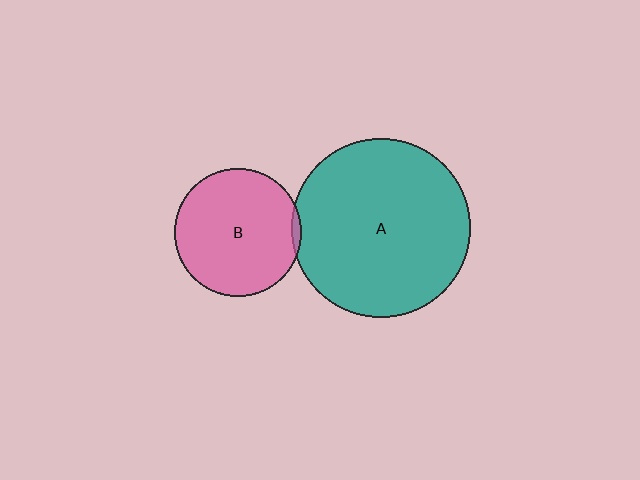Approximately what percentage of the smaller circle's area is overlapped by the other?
Approximately 5%.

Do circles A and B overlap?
Yes.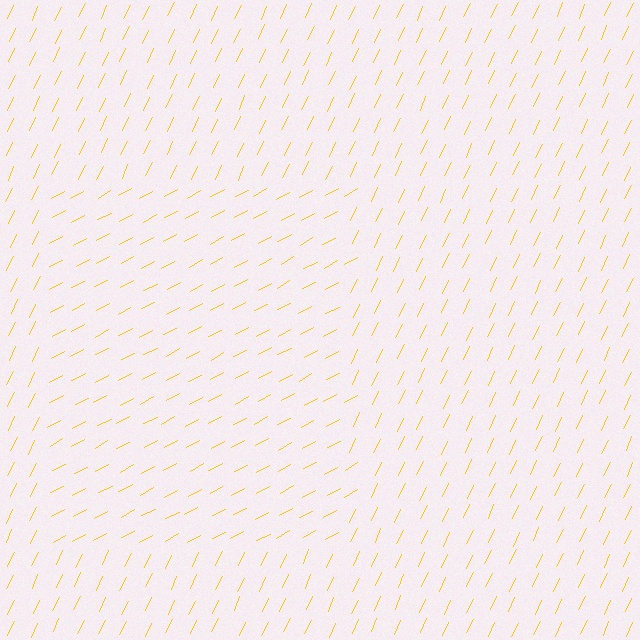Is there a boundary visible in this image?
Yes, there is a texture boundary formed by a change in line orientation.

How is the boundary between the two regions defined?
The boundary is defined purely by a change in line orientation (approximately 37 degrees difference). All lines are the same color and thickness.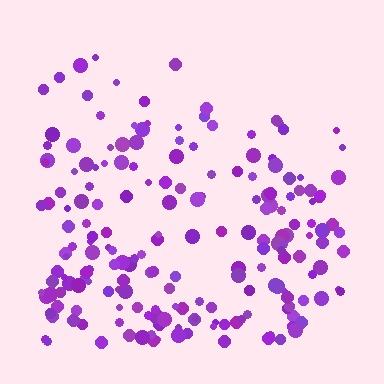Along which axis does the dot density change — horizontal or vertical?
Vertical.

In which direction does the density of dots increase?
From top to bottom, with the bottom side densest.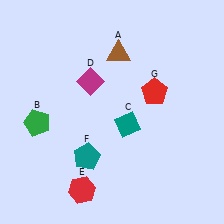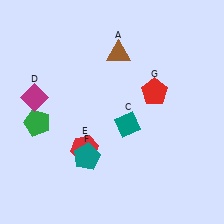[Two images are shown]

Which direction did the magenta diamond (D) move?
The magenta diamond (D) moved left.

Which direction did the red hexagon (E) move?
The red hexagon (E) moved up.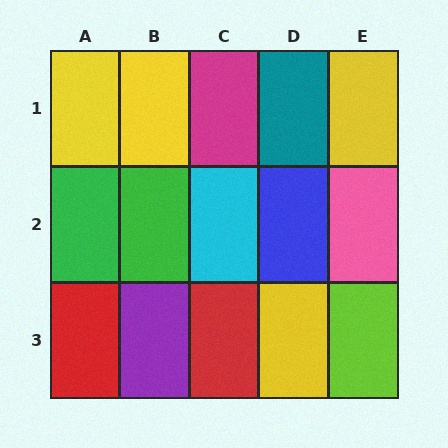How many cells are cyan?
1 cell is cyan.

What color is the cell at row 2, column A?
Green.